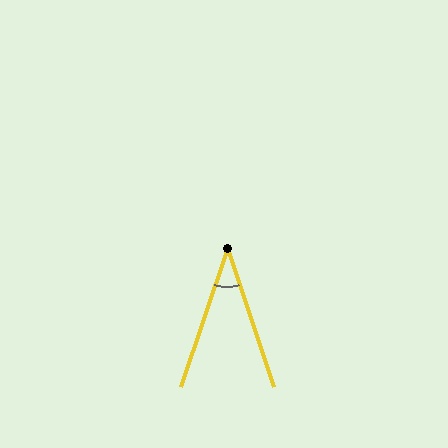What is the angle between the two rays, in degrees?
Approximately 37 degrees.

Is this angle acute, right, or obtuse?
It is acute.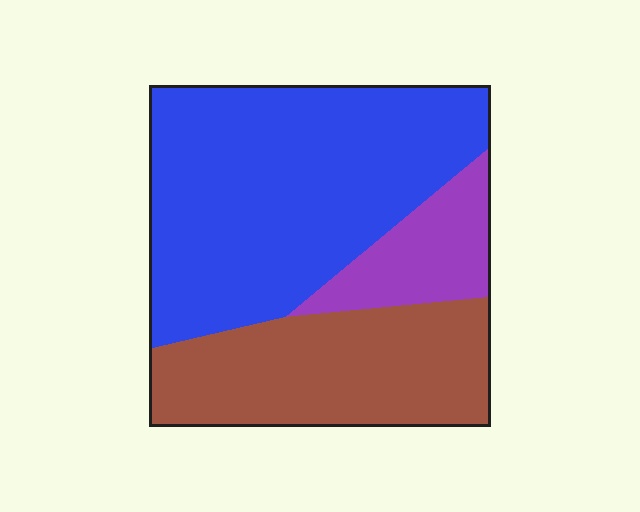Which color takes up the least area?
Purple, at roughly 15%.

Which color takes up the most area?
Blue, at roughly 55%.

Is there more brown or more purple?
Brown.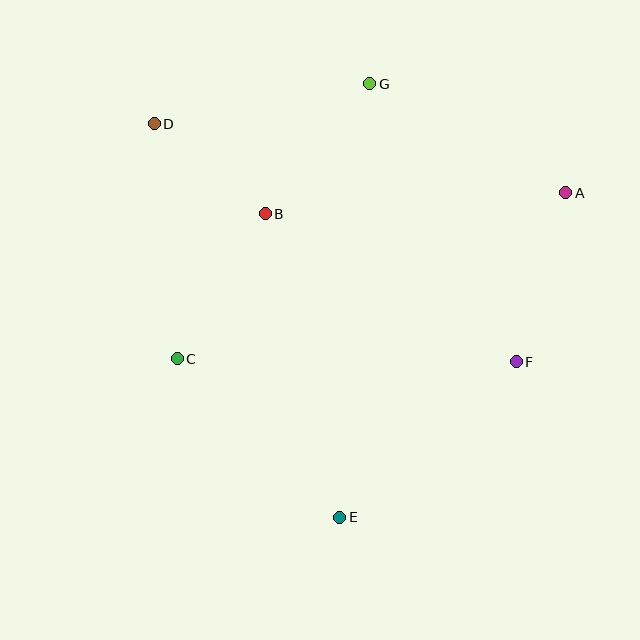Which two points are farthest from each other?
Points D and E are farthest from each other.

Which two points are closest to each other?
Points B and D are closest to each other.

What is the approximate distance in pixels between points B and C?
The distance between B and C is approximately 170 pixels.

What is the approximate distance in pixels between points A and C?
The distance between A and C is approximately 423 pixels.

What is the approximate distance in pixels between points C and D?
The distance between C and D is approximately 236 pixels.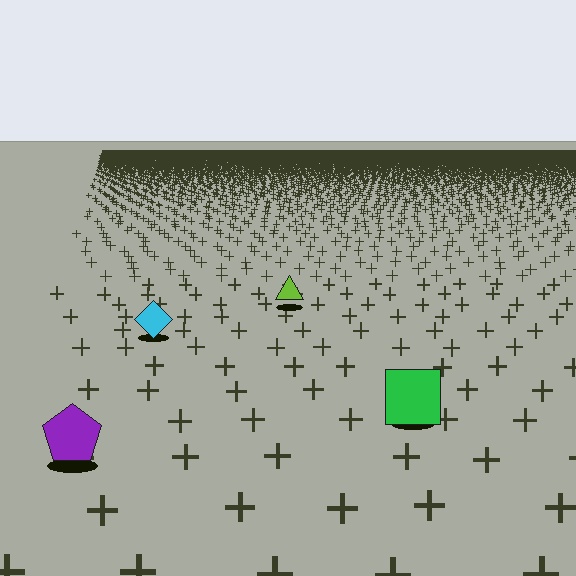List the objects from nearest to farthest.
From nearest to farthest: the purple pentagon, the green square, the cyan diamond, the lime triangle.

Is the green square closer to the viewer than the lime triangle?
Yes. The green square is closer — you can tell from the texture gradient: the ground texture is coarser near it.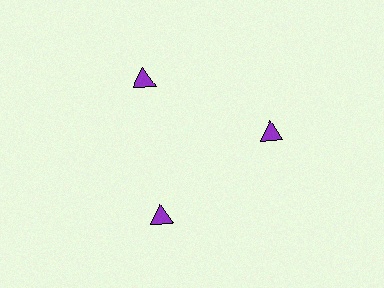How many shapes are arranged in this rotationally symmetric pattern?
There are 3 shapes, arranged in 3 groups of 1.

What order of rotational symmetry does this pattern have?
This pattern has 3-fold rotational symmetry.